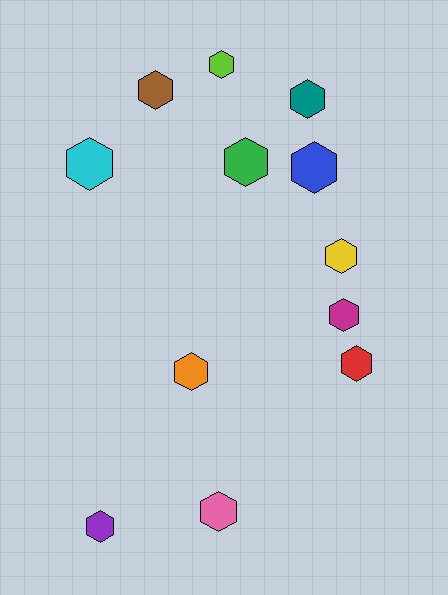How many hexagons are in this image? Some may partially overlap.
There are 12 hexagons.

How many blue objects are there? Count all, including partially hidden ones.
There is 1 blue object.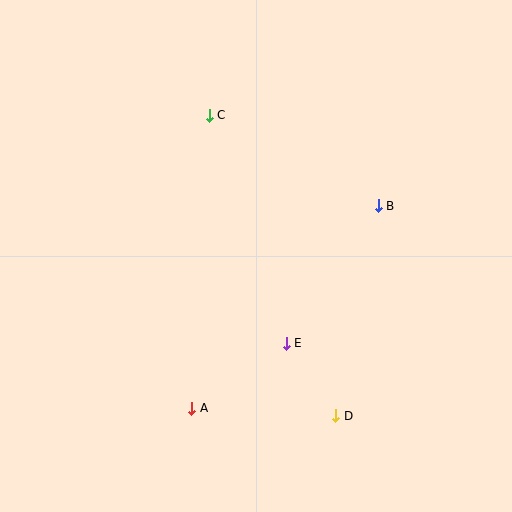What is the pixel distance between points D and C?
The distance between D and C is 326 pixels.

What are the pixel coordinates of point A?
Point A is at (192, 408).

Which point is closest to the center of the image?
Point E at (286, 343) is closest to the center.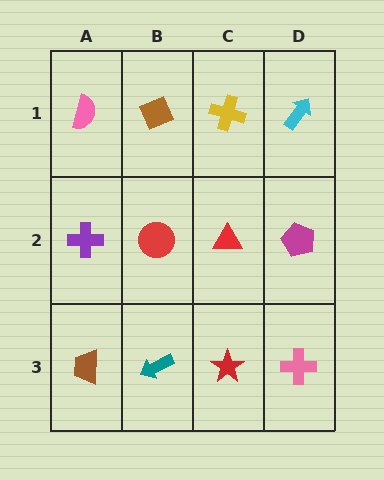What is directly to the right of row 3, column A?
A teal arrow.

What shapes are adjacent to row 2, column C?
A yellow cross (row 1, column C), a red star (row 3, column C), a red circle (row 2, column B), a magenta pentagon (row 2, column D).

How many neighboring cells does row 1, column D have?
2.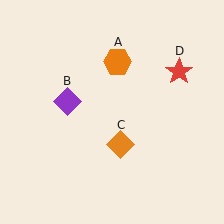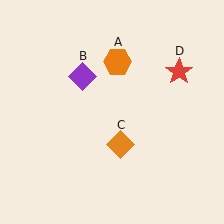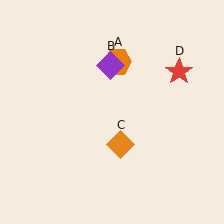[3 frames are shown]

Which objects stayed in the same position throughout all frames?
Orange hexagon (object A) and orange diamond (object C) and red star (object D) remained stationary.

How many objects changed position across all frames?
1 object changed position: purple diamond (object B).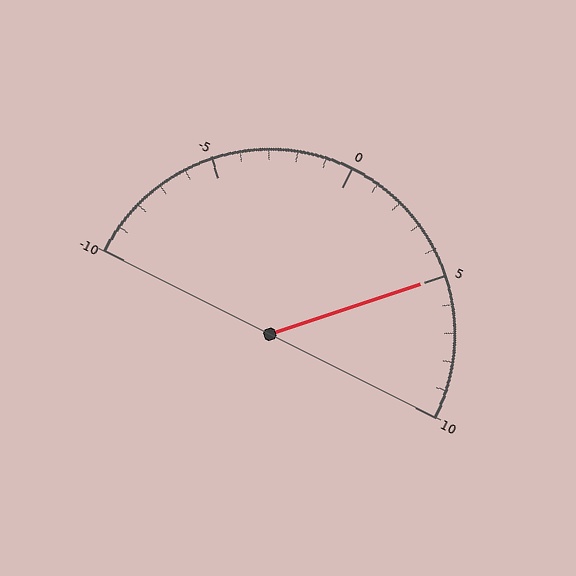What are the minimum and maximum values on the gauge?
The gauge ranges from -10 to 10.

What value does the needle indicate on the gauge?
The needle indicates approximately 5.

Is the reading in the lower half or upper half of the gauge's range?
The reading is in the upper half of the range (-10 to 10).